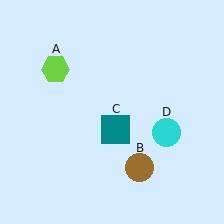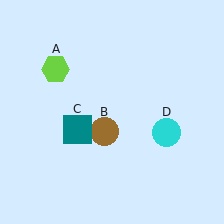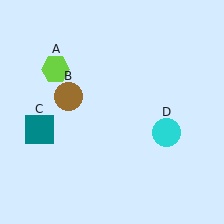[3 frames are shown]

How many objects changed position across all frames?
2 objects changed position: brown circle (object B), teal square (object C).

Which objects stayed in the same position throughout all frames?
Lime hexagon (object A) and cyan circle (object D) remained stationary.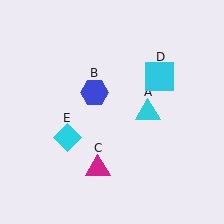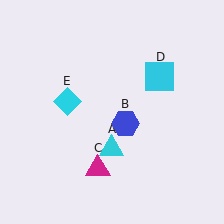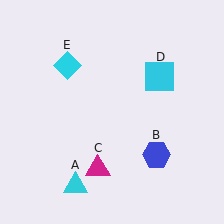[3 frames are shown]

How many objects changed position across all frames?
3 objects changed position: cyan triangle (object A), blue hexagon (object B), cyan diamond (object E).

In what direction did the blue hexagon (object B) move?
The blue hexagon (object B) moved down and to the right.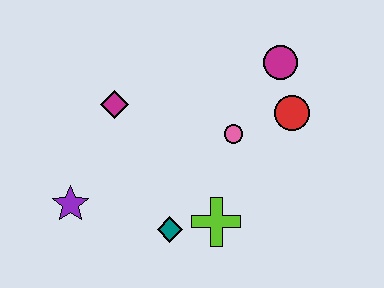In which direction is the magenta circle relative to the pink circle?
The magenta circle is above the pink circle.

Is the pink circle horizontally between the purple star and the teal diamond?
No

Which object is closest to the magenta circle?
The red circle is closest to the magenta circle.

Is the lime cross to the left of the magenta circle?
Yes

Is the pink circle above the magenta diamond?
No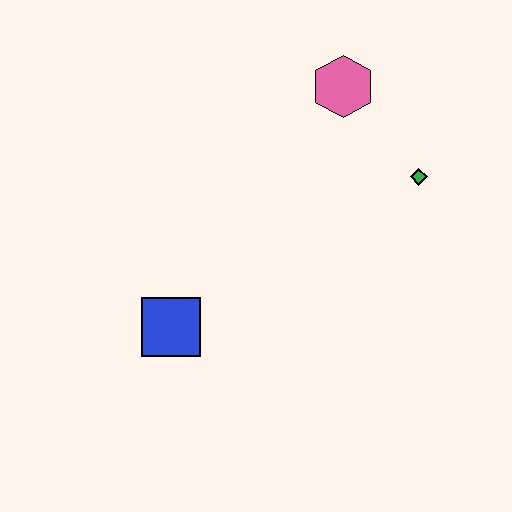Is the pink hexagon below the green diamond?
No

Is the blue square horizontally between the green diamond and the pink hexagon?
No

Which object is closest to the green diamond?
The pink hexagon is closest to the green diamond.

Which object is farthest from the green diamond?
The blue square is farthest from the green diamond.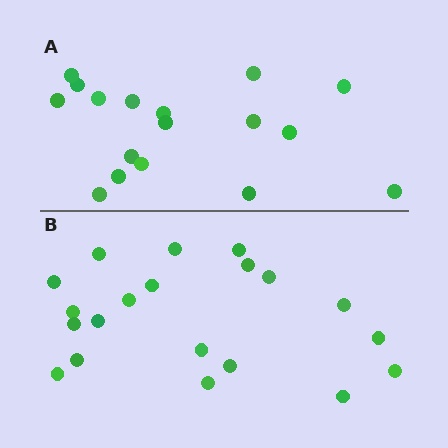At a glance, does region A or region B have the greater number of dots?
Region B (the bottom region) has more dots.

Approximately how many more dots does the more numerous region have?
Region B has just a few more — roughly 2 or 3 more dots than region A.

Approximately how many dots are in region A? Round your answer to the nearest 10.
About 20 dots. (The exact count is 17, which rounds to 20.)